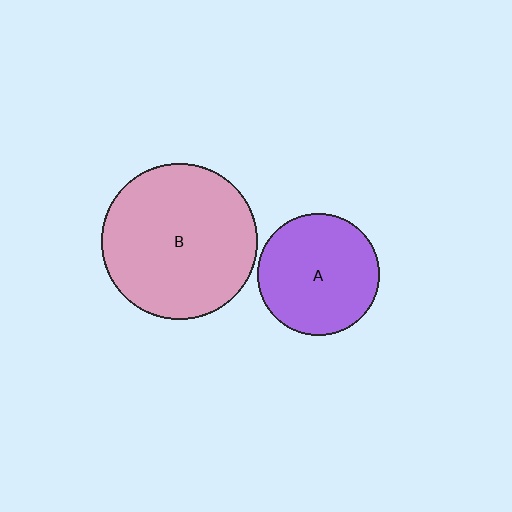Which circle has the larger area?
Circle B (pink).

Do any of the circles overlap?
No, none of the circles overlap.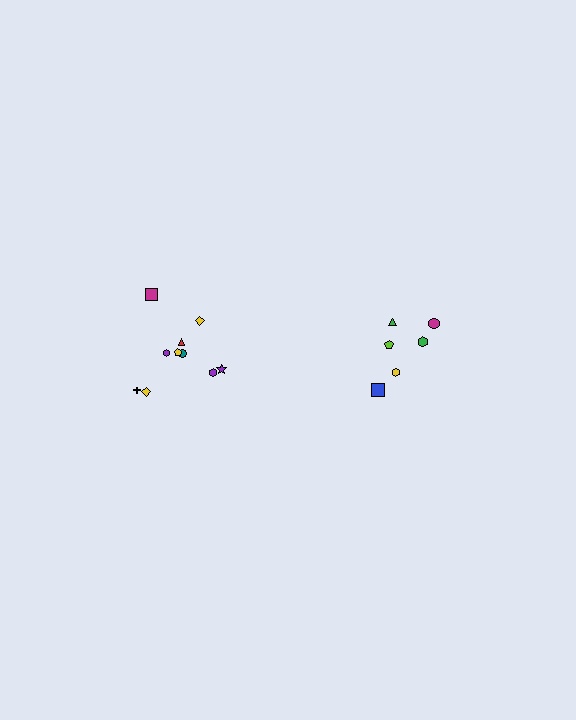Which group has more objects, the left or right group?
The left group.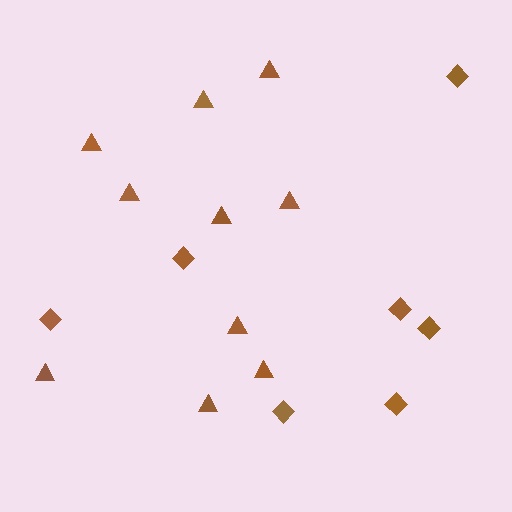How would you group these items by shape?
There are 2 groups: one group of diamonds (7) and one group of triangles (10).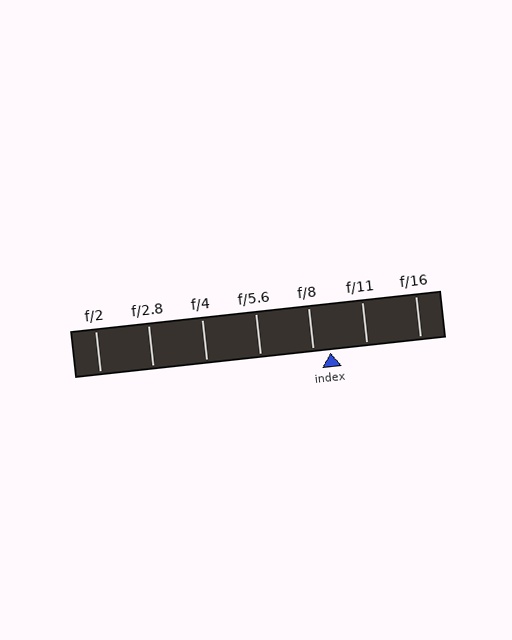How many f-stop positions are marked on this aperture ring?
There are 7 f-stop positions marked.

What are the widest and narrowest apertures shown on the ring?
The widest aperture shown is f/2 and the narrowest is f/16.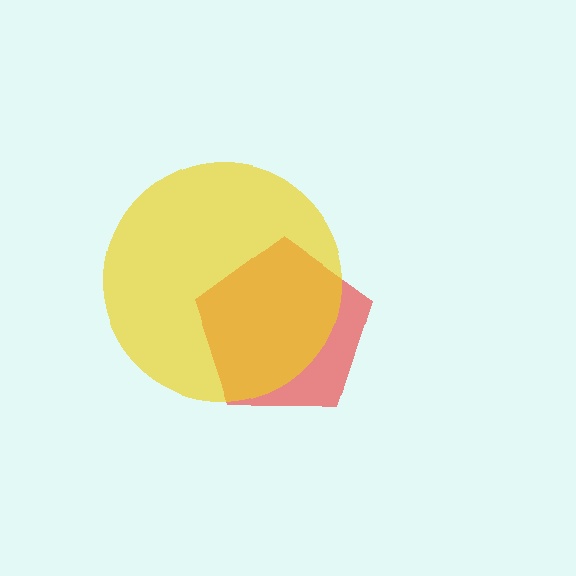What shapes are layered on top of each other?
The layered shapes are: a red pentagon, a yellow circle.